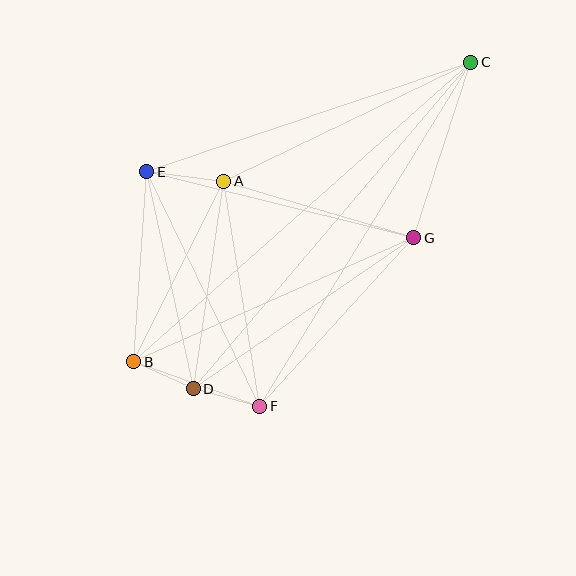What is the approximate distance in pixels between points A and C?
The distance between A and C is approximately 274 pixels.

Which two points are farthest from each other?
Points B and C are farthest from each other.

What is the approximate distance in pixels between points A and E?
The distance between A and E is approximately 78 pixels.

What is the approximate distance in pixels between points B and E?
The distance between B and E is approximately 191 pixels.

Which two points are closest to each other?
Points B and D are closest to each other.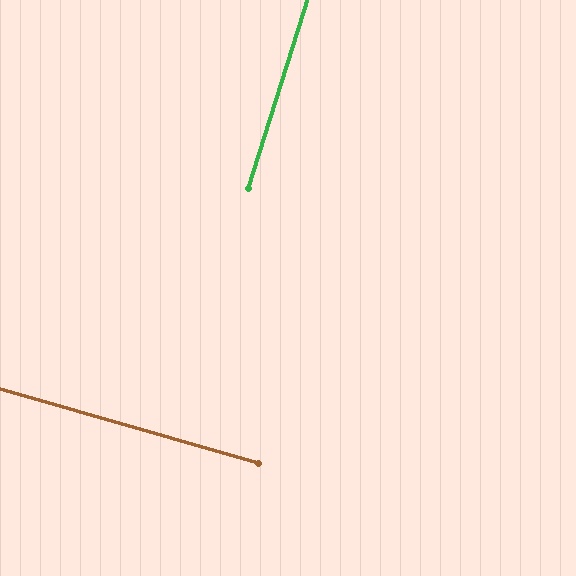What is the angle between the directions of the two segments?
Approximately 89 degrees.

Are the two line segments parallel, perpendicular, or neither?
Perpendicular — they meet at approximately 89°.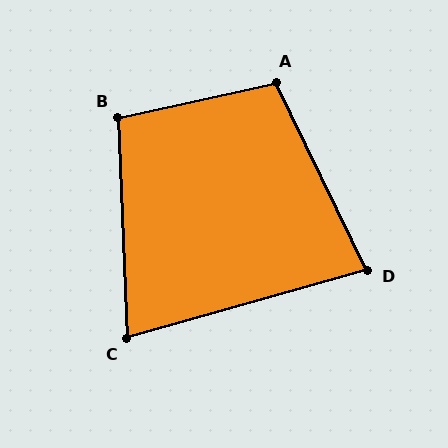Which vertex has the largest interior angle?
A, at approximately 104 degrees.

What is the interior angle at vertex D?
Approximately 80 degrees (acute).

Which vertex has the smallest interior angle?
C, at approximately 76 degrees.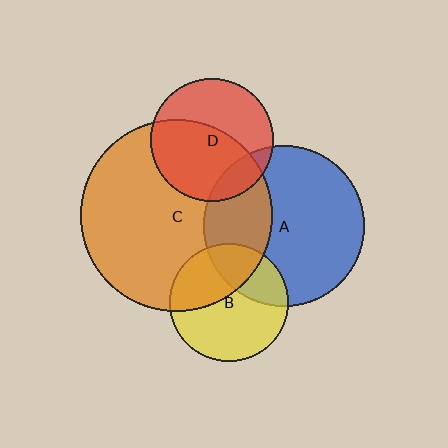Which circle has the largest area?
Circle C (orange).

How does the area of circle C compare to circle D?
Approximately 2.4 times.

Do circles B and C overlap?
Yes.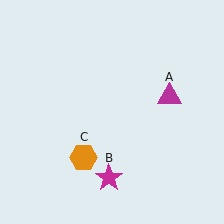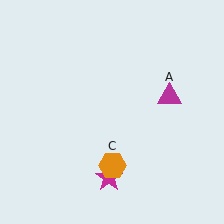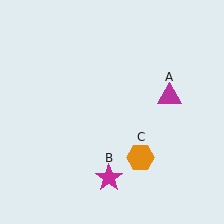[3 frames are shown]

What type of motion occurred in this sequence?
The orange hexagon (object C) rotated counterclockwise around the center of the scene.